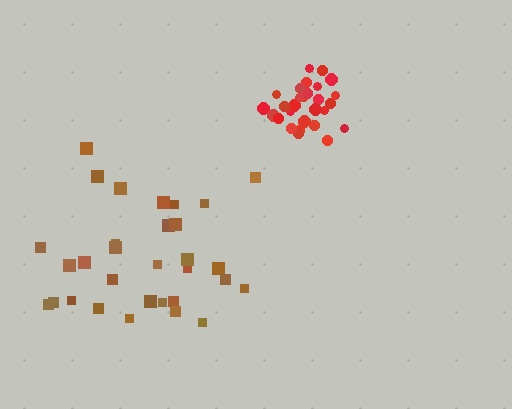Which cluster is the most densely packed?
Red.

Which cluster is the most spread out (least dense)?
Brown.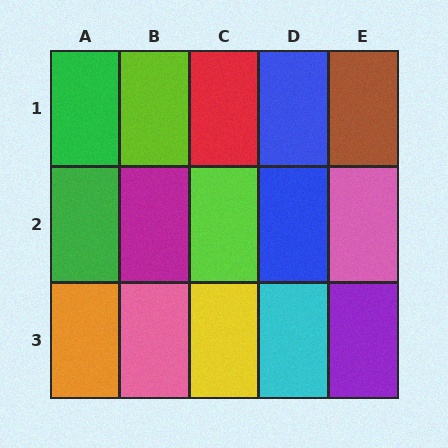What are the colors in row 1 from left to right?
Green, lime, red, blue, brown.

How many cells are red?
1 cell is red.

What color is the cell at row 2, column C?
Lime.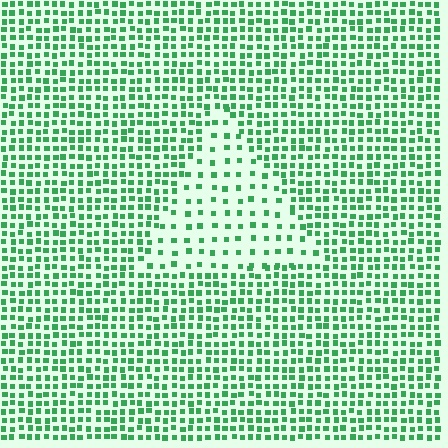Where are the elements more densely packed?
The elements are more densely packed outside the triangle boundary.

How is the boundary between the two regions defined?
The boundary is defined by a change in element density (approximately 2.3x ratio). All elements are the same color, size, and shape.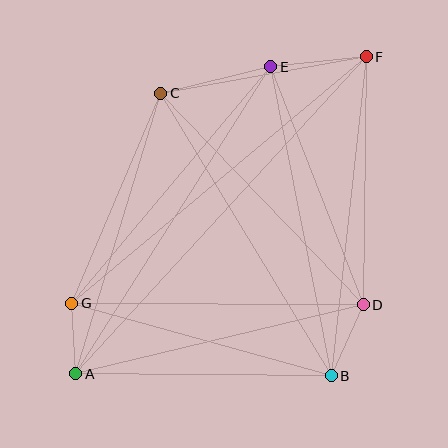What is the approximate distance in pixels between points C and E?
The distance between C and E is approximately 113 pixels.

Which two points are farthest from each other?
Points A and F are farthest from each other.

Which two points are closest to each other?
Points A and G are closest to each other.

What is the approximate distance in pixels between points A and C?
The distance between A and C is approximately 293 pixels.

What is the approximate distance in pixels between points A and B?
The distance between A and B is approximately 255 pixels.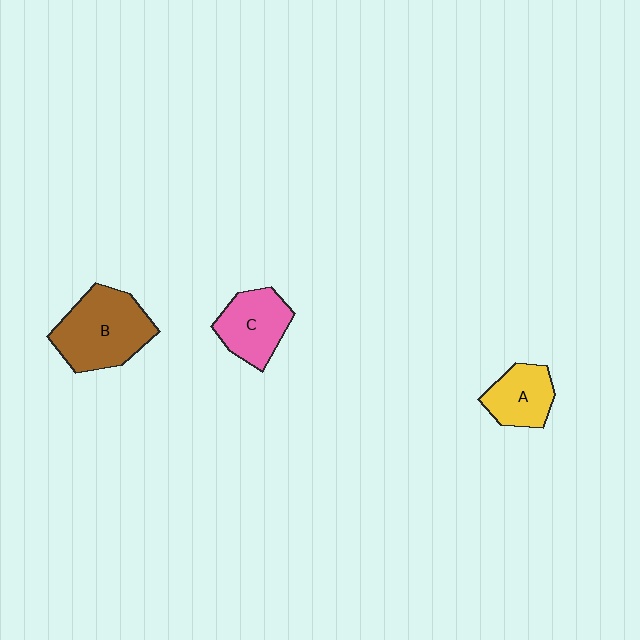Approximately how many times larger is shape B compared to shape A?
Approximately 1.7 times.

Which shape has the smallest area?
Shape A (yellow).